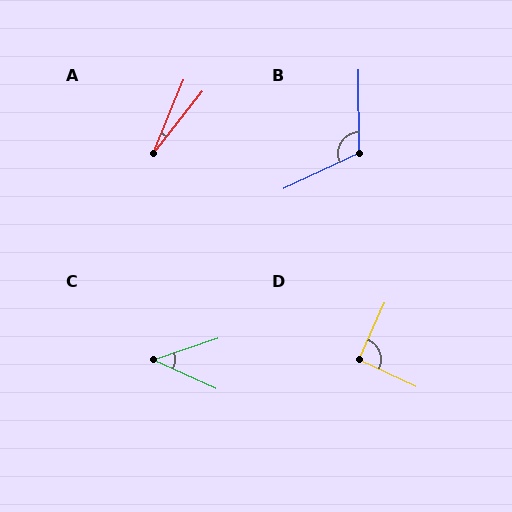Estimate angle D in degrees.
Approximately 91 degrees.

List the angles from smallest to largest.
A (16°), C (43°), D (91°), B (115°).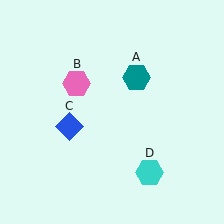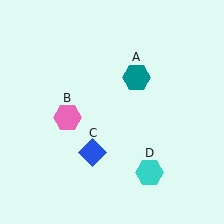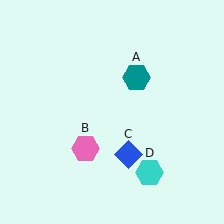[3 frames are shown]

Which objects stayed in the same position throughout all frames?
Teal hexagon (object A) and cyan hexagon (object D) remained stationary.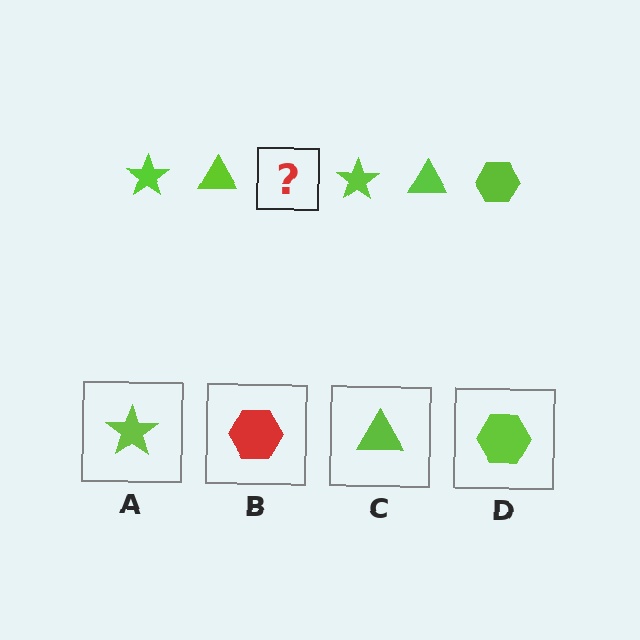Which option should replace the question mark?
Option D.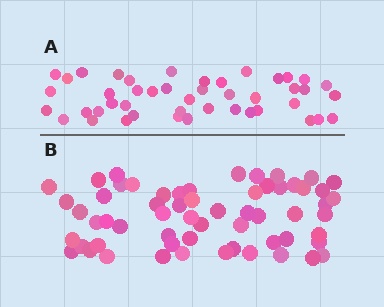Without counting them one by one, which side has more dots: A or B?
Region B (the bottom region) has more dots.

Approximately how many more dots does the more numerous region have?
Region B has approximately 15 more dots than region A.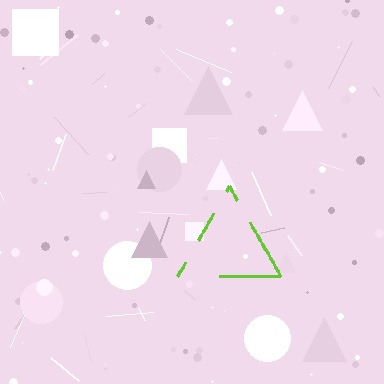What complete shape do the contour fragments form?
The contour fragments form a triangle.